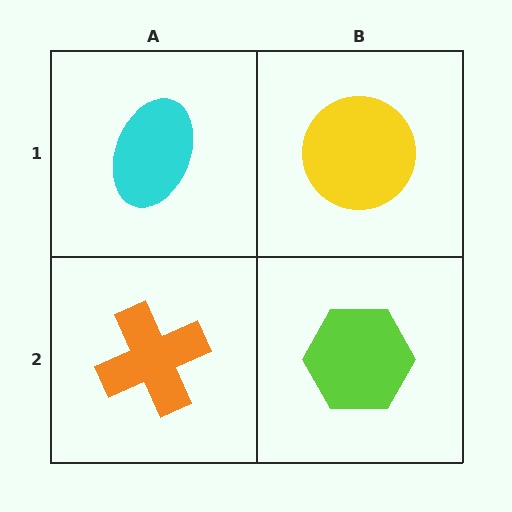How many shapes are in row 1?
2 shapes.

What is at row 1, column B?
A yellow circle.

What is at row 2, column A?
An orange cross.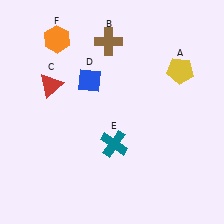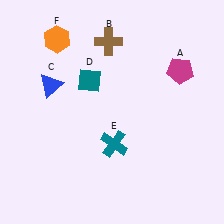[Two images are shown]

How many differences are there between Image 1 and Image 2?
There are 3 differences between the two images.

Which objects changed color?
A changed from yellow to magenta. C changed from red to blue. D changed from blue to teal.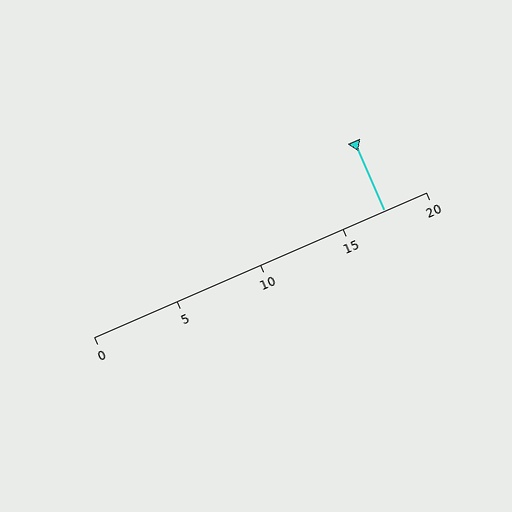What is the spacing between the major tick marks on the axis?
The major ticks are spaced 5 apart.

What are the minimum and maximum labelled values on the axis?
The axis runs from 0 to 20.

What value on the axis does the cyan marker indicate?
The marker indicates approximately 17.5.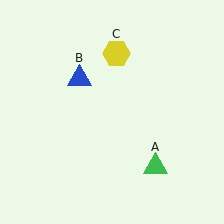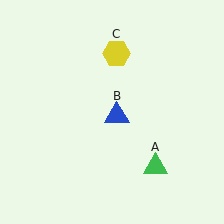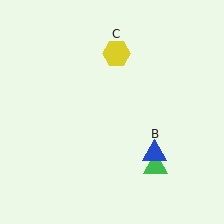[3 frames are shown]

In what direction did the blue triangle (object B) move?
The blue triangle (object B) moved down and to the right.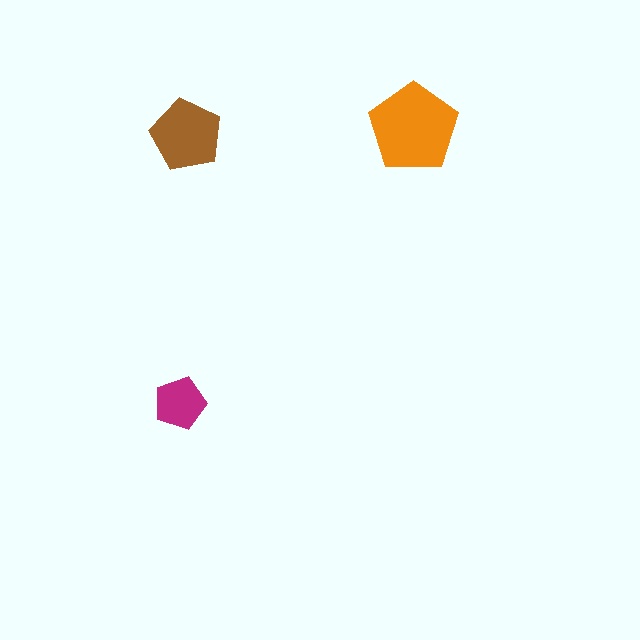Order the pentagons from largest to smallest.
the orange one, the brown one, the magenta one.